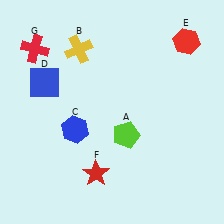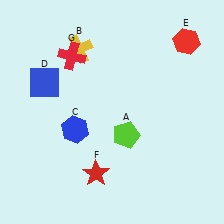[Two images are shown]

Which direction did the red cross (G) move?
The red cross (G) moved right.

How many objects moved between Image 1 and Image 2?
1 object moved between the two images.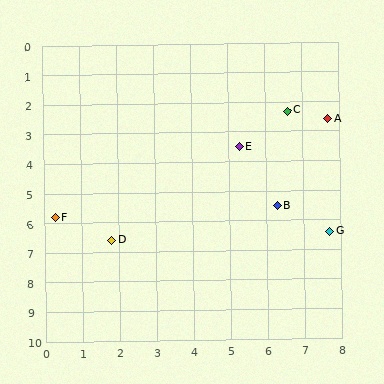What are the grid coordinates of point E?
Point E is at approximately (5.3, 3.5).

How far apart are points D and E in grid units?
Points D and E are about 4.7 grid units apart.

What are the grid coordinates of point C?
Point C is at approximately (6.6, 2.3).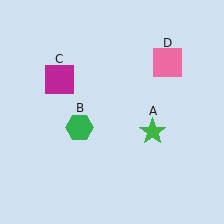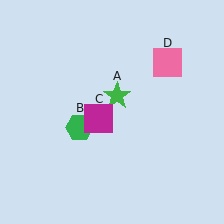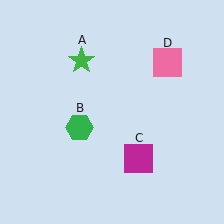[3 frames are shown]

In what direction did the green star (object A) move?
The green star (object A) moved up and to the left.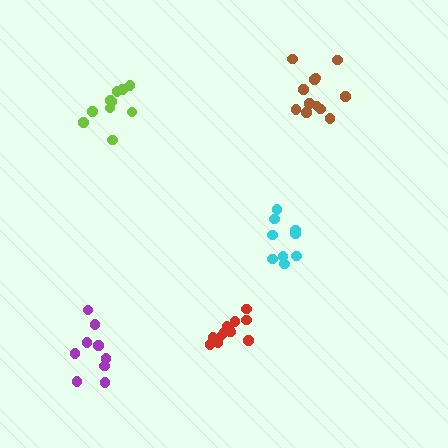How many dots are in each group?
Group 1: 9 dots, Group 2: 10 dots, Group 3: 13 dots, Group 4: 9 dots, Group 5: 12 dots (53 total).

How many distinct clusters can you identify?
There are 5 distinct clusters.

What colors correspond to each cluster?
The clusters are colored: cyan, lime, brown, purple, red.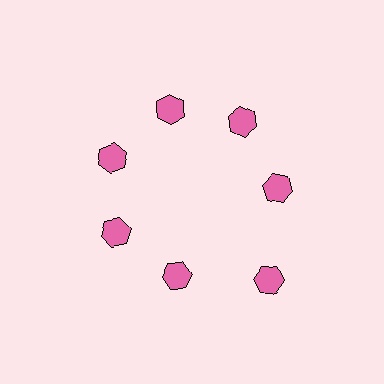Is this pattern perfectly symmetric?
No. The 7 pink hexagons are arranged in a ring, but one element near the 5 o'clock position is pushed outward from the center, breaking the 7-fold rotational symmetry.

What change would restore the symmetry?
The symmetry would be restored by moving it inward, back onto the ring so that all 7 hexagons sit at equal angles and equal distance from the center.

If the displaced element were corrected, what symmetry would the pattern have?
It would have 7-fold rotational symmetry — the pattern would map onto itself every 51 degrees.